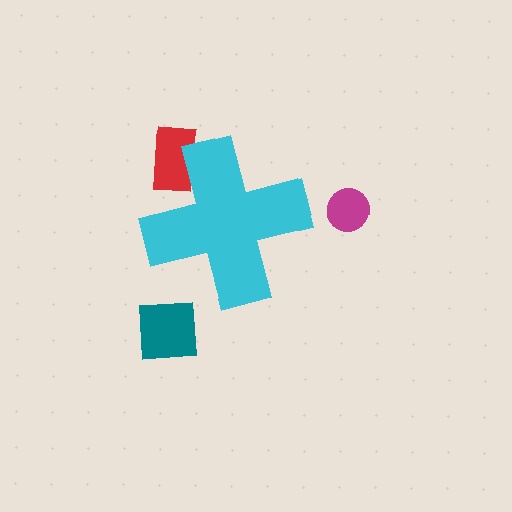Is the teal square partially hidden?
No, the teal square is fully visible.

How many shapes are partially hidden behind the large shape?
1 shape is partially hidden.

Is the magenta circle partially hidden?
No, the magenta circle is fully visible.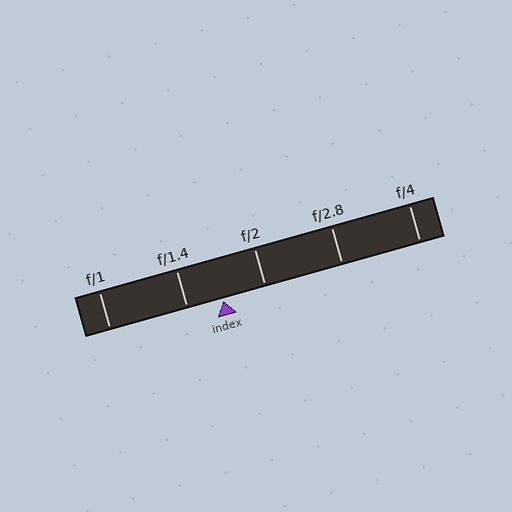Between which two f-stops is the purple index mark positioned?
The index mark is between f/1.4 and f/2.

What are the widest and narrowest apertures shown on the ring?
The widest aperture shown is f/1 and the narrowest is f/4.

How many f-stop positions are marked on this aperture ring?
There are 5 f-stop positions marked.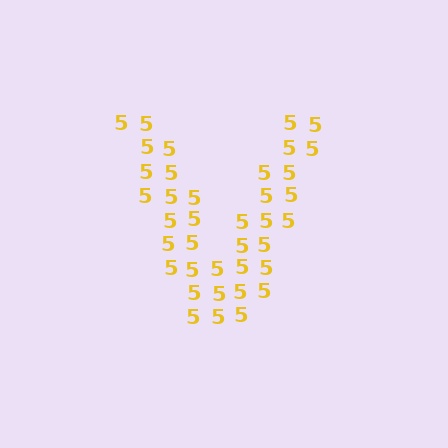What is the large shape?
The large shape is the letter V.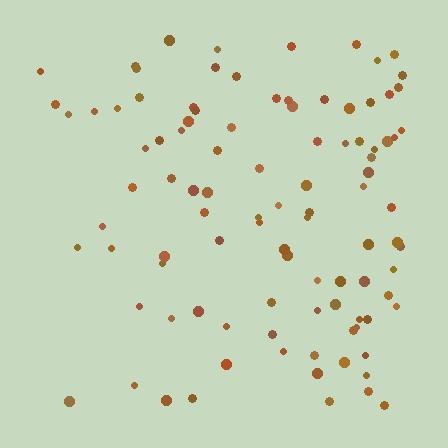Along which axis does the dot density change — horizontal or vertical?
Horizontal.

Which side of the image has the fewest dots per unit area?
The left.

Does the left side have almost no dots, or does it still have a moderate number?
Still a moderate number, just noticeably fewer than the right.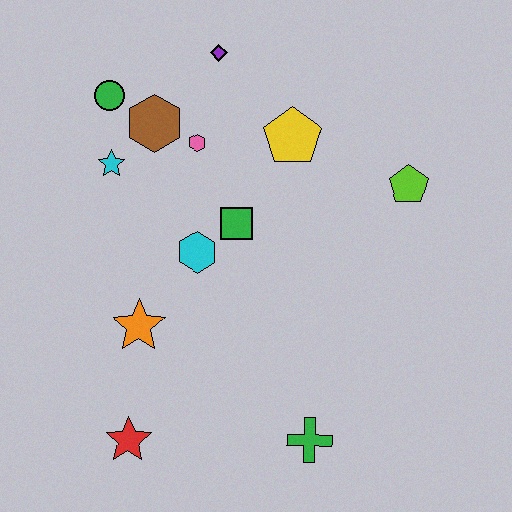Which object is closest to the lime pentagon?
The yellow pentagon is closest to the lime pentagon.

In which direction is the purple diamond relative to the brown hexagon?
The purple diamond is above the brown hexagon.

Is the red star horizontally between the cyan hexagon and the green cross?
No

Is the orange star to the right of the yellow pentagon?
No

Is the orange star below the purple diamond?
Yes